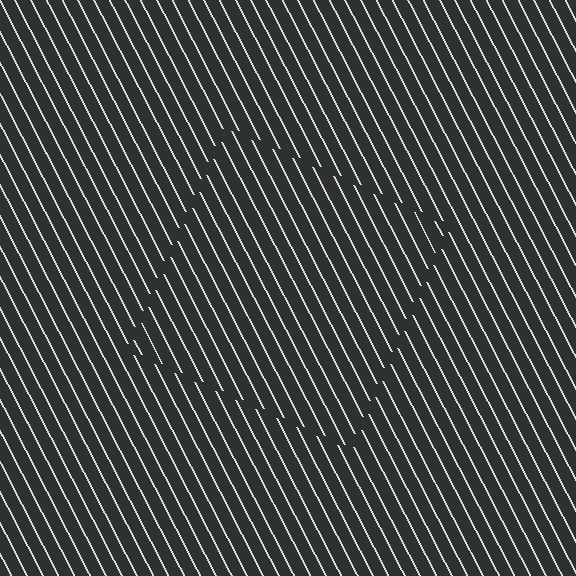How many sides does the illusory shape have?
4 sides — the line-ends trace a square.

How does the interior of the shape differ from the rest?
The interior of the shape contains the same grating, shifted by half a period — the contour is defined by the phase discontinuity where line-ends from the inner and outer gratings abut.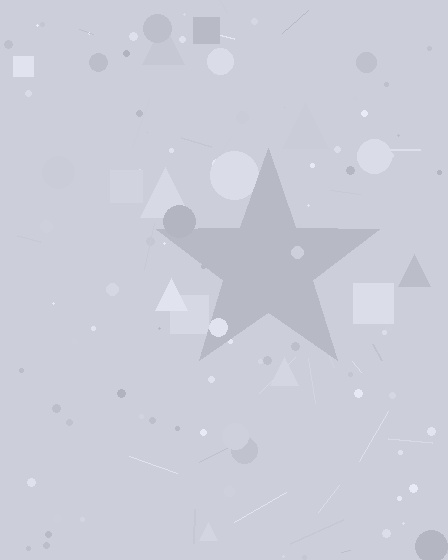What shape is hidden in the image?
A star is hidden in the image.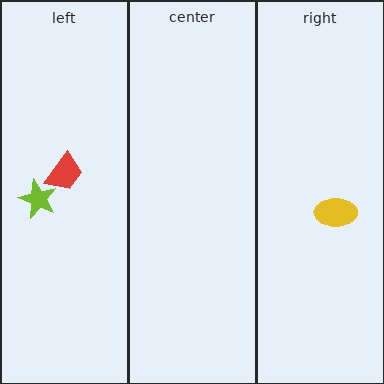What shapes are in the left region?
The lime star, the red trapezoid.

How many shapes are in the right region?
1.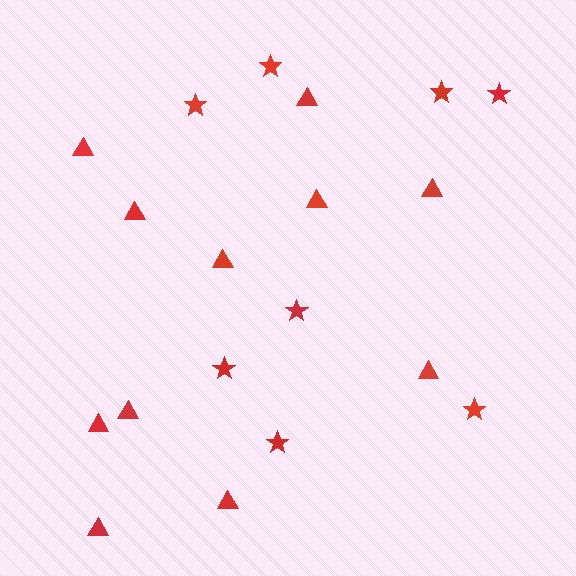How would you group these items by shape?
There are 2 groups: one group of triangles (11) and one group of stars (8).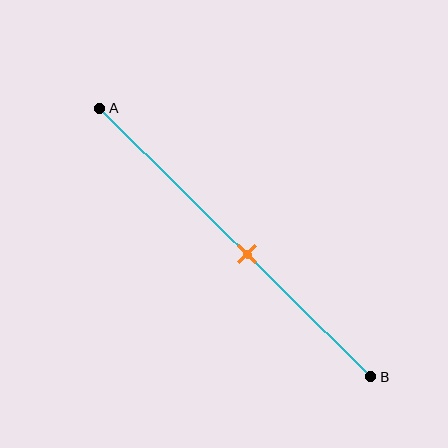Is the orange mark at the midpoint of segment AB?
No, the mark is at about 55% from A, not at the 50% midpoint.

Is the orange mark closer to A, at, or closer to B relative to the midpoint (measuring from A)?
The orange mark is closer to point B than the midpoint of segment AB.